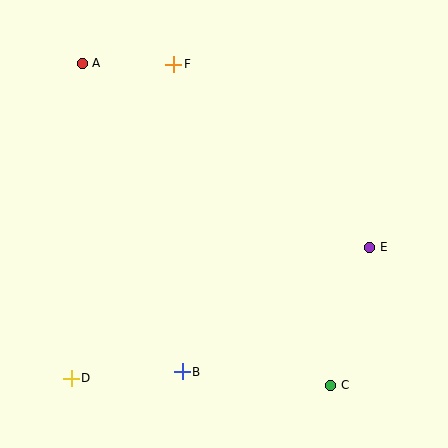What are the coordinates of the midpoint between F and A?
The midpoint between F and A is at (128, 64).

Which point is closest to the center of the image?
Point E at (370, 247) is closest to the center.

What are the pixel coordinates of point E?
Point E is at (370, 247).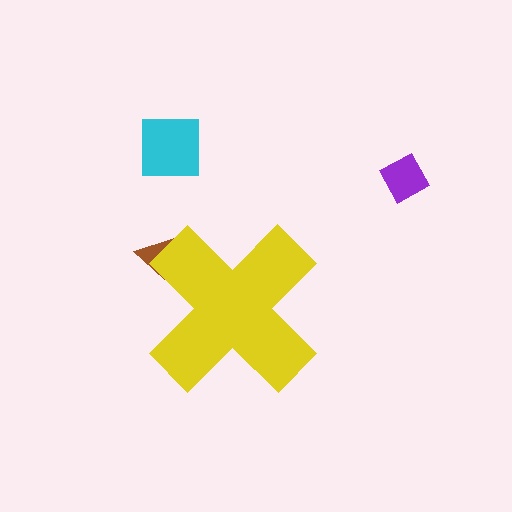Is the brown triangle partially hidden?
Yes, the brown triangle is partially hidden behind the yellow cross.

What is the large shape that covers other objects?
A yellow cross.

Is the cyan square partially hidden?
No, the cyan square is fully visible.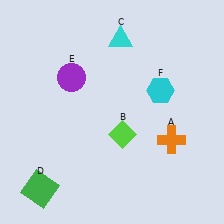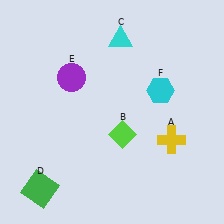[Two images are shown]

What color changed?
The cross (A) changed from orange in Image 1 to yellow in Image 2.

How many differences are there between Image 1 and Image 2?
There is 1 difference between the two images.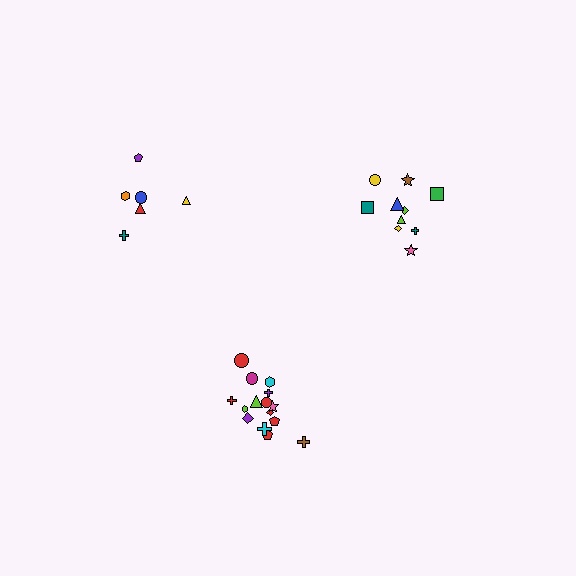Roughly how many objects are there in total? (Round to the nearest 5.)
Roughly 30 objects in total.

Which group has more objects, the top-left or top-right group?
The top-right group.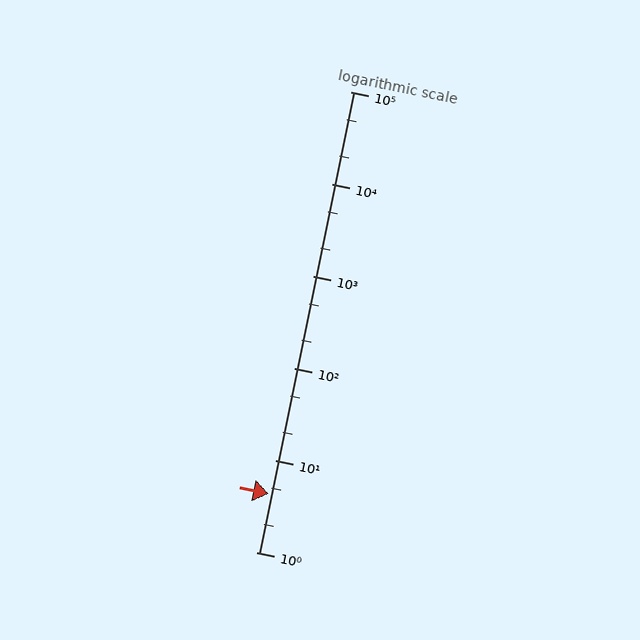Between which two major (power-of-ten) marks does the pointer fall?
The pointer is between 1 and 10.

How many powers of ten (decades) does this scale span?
The scale spans 5 decades, from 1 to 100000.